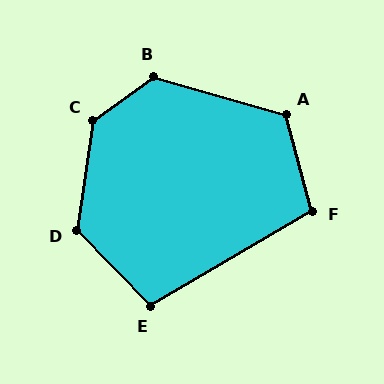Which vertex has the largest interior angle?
C, at approximately 135 degrees.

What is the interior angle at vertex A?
Approximately 121 degrees (obtuse).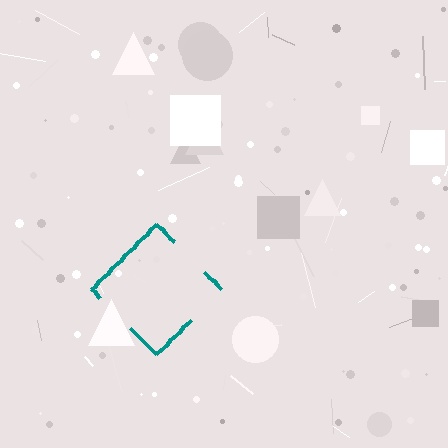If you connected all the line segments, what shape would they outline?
They would outline a diamond.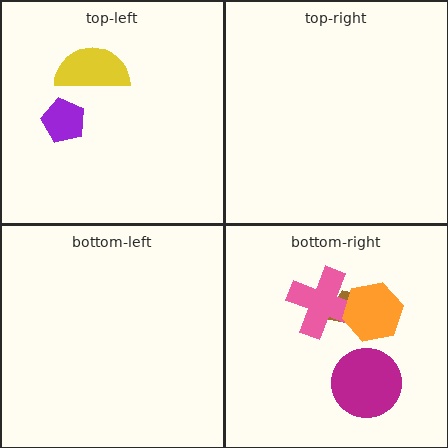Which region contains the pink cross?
The bottom-right region.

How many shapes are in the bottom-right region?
4.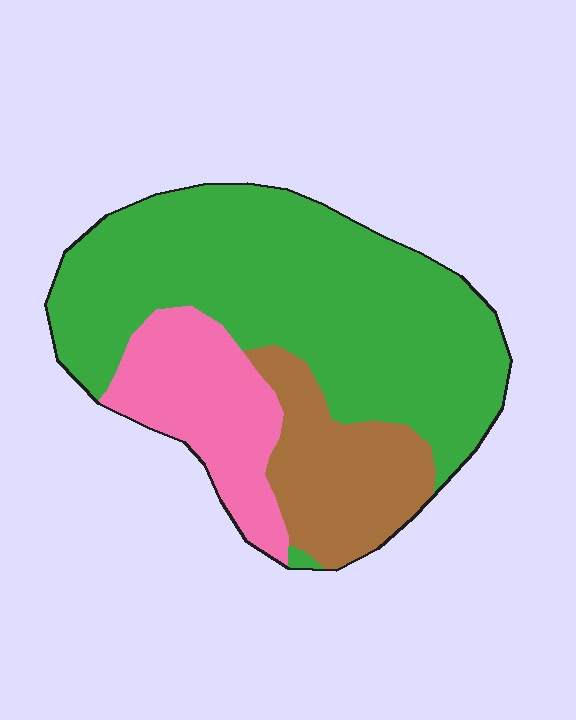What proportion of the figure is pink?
Pink takes up about one fifth (1/5) of the figure.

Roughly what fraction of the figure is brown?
Brown takes up between a sixth and a third of the figure.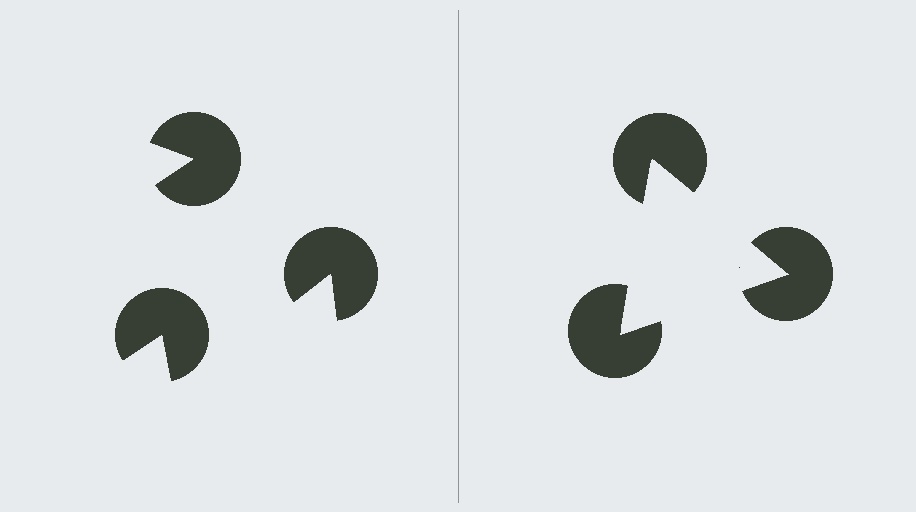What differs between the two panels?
The pac-man discs are positioned identically on both sides; only the wedge orientations differ. On the right they align to a triangle; on the left they are misaligned.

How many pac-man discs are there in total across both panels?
6 — 3 on each side.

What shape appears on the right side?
An illusory triangle.